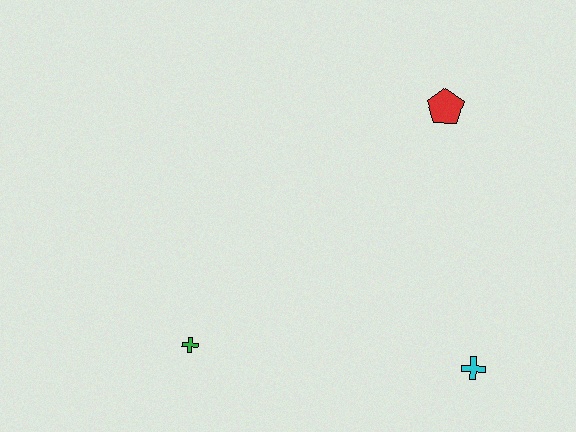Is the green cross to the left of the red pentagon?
Yes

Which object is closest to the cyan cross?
The red pentagon is closest to the cyan cross.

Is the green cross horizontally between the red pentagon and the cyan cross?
No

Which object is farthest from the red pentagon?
The green cross is farthest from the red pentagon.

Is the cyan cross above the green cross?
No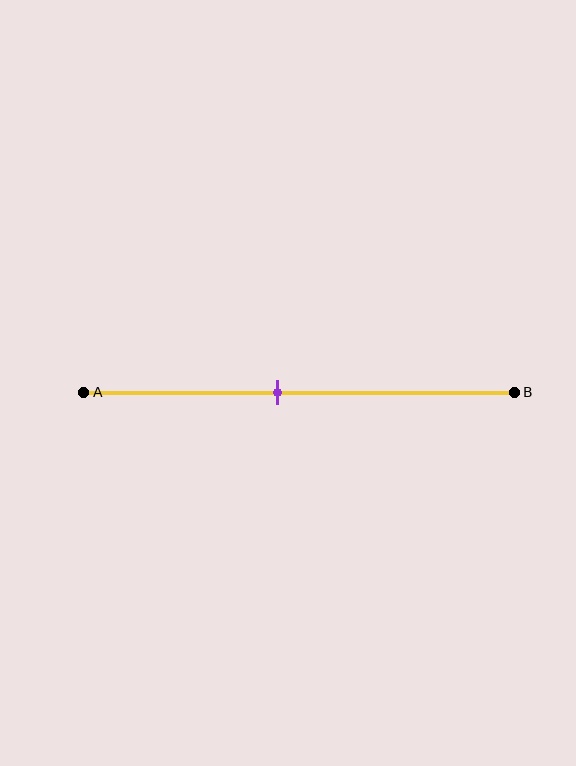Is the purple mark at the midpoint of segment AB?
No, the mark is at about 45% from A, not at the 50% midpoint.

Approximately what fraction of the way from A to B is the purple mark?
The purple mark is approximately 45% of the way from A to B.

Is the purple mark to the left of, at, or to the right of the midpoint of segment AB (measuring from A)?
The purple mark is to the left of the midpoint of segment AB.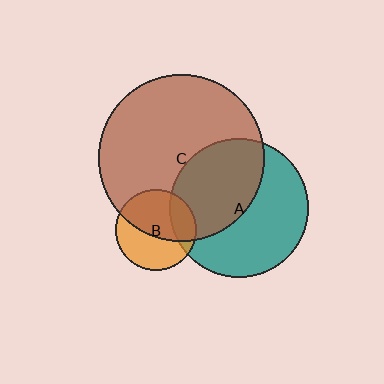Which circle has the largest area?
Circle C (brown).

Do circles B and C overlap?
Yes.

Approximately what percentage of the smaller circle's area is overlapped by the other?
Approximately 55%.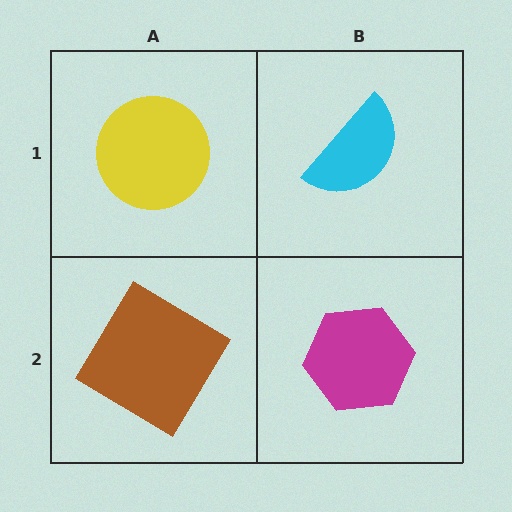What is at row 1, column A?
A yellow circle.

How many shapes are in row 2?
2 shapes.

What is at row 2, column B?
A magenta hexagon.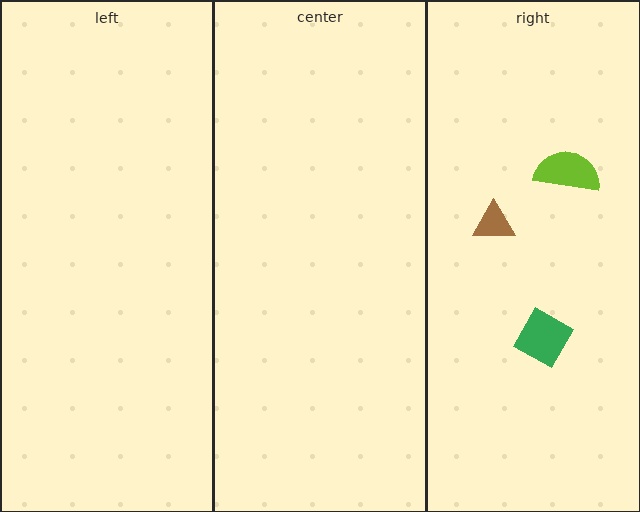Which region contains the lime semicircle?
The right region.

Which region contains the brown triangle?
The right region.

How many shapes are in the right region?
3.